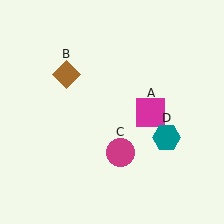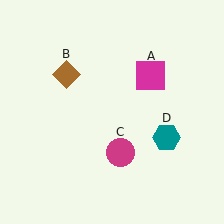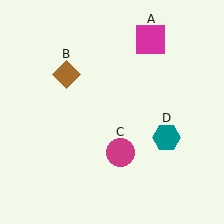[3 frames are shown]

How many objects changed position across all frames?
1 object changed position: magenta square (object A).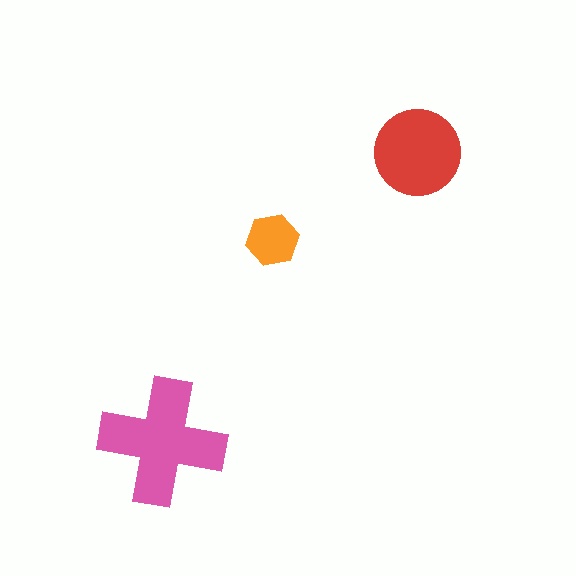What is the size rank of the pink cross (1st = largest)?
1st.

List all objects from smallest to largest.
The orange hexagon, the red circle, the pink cross.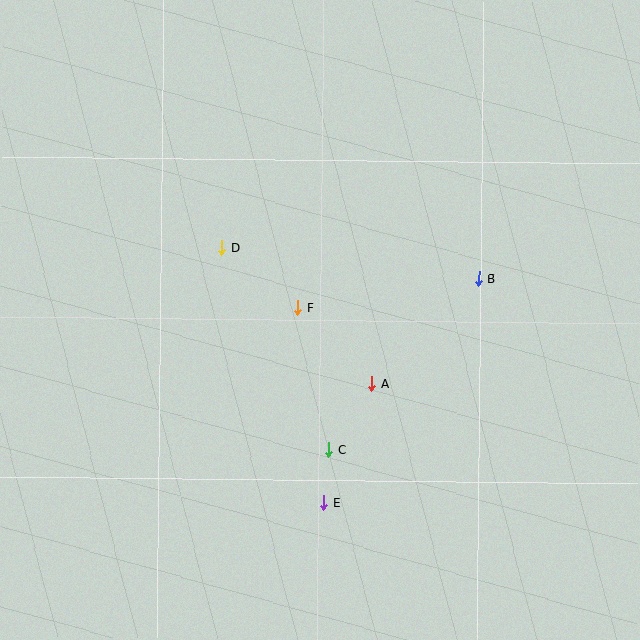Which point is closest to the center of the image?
Point F at (298, 307) is closest to the center.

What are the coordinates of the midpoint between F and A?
The midpoint between F and A is at (335, 345).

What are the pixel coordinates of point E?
Point E is at (324, 503).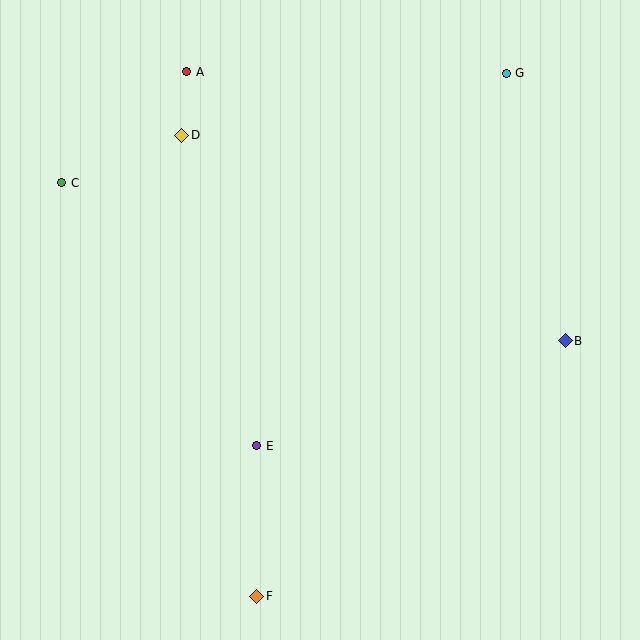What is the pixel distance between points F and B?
The distance between F and B is 400 pixels.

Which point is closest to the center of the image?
Point E at (257, 446) is closest to the center.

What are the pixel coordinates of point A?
Point A is at (187, 72).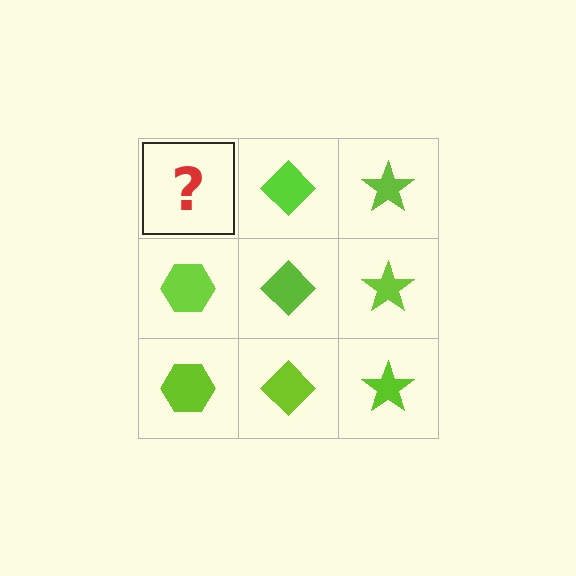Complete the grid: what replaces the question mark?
The question mark should be replaced with a lime hexagon.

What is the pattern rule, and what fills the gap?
The rule is that each column has a consistent shape. The gap should be filled with a lime hexagon.